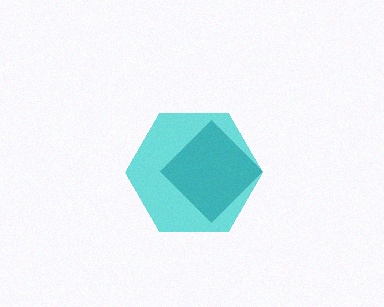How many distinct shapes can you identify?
There are 2 distinct shapes: a cyan hexagon, a teal diamond.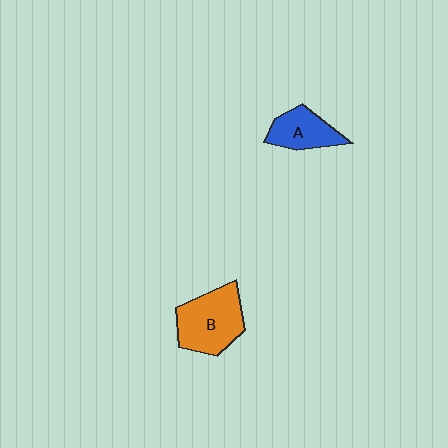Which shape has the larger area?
Shape B (orange).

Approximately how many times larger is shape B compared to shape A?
Approximately 1.6 times.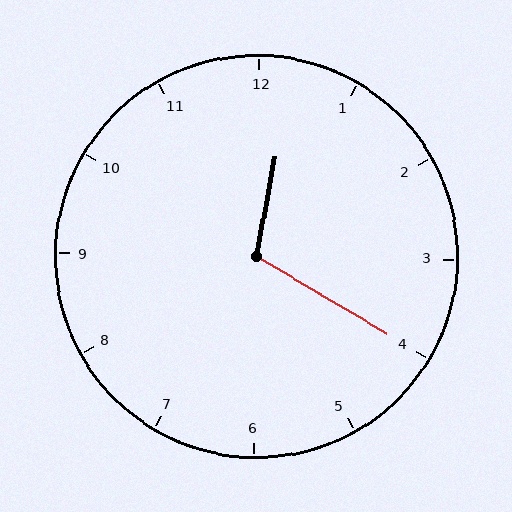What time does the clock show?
12:20.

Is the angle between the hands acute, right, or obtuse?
It is obtuse.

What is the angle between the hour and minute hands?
Approximately 110 degrees.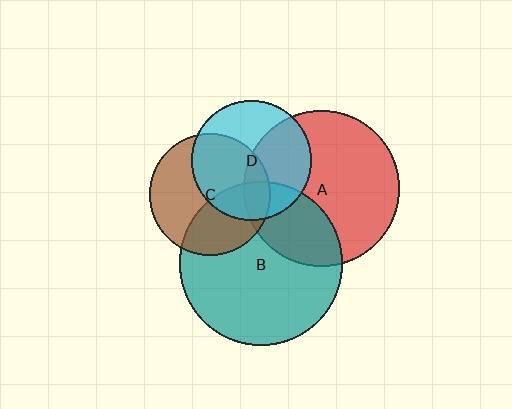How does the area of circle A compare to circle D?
Approximately 1.7 times.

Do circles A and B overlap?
Yes.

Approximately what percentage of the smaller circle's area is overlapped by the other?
Approximately 30%.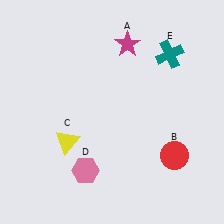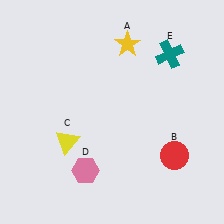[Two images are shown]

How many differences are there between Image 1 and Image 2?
There is 1 difference between the two images.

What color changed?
The star (A) changed from magenta in Image 1 to yellow in Image 2.